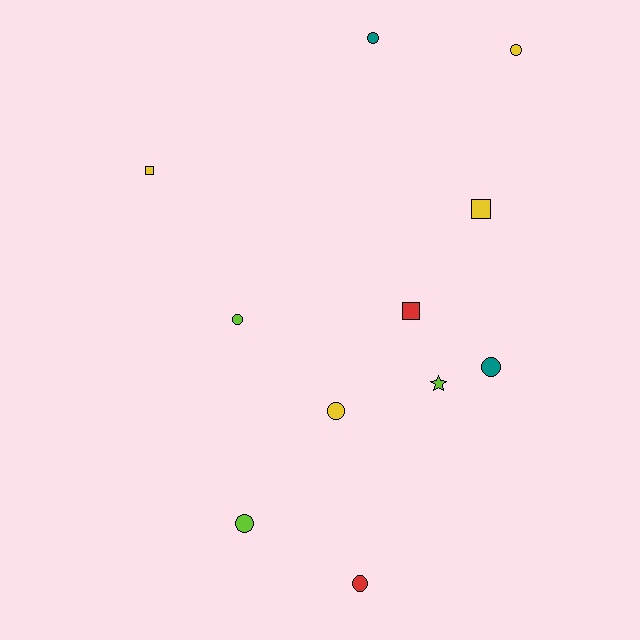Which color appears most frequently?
Yellow, with 4 objects.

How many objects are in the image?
There are 11 objects.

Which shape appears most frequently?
Circle, with 7 objects.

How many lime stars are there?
There is 1 lime star.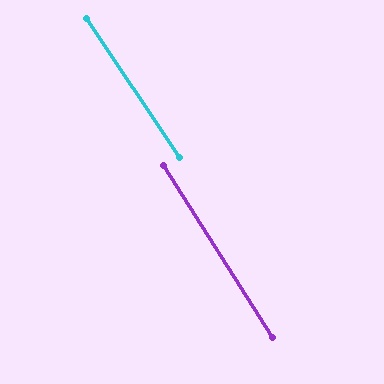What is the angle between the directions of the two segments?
Approximately 1 degree.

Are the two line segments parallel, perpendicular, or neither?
Parallel — their directions differ by only 1.4°.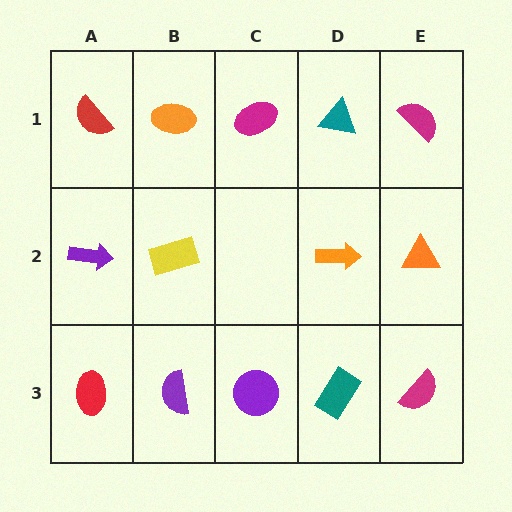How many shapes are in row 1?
5 shapes.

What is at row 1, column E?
A magenta semicircle.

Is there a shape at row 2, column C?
No, that cell is empty.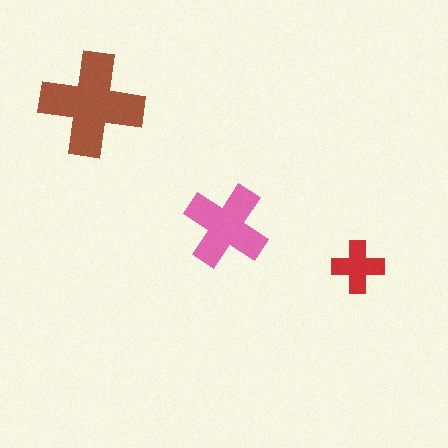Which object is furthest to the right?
The red cross is rightmost.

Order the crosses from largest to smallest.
the brown one, the pink one, the red one.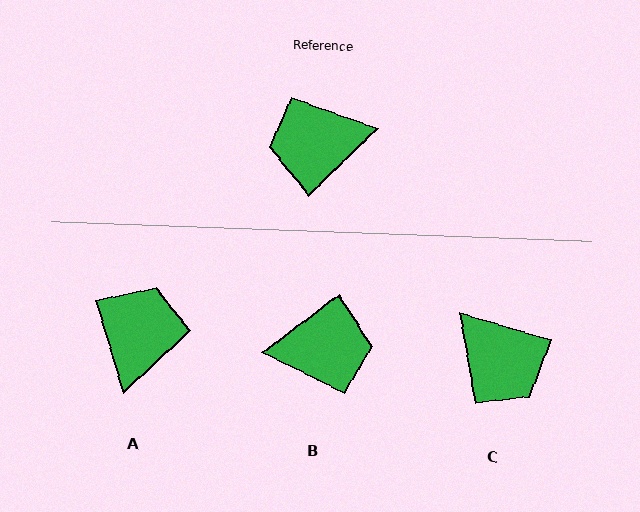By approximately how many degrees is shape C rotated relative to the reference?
Approximately 119 degrees counter-clockwise.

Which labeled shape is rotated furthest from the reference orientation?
B, about 173 degrees away.